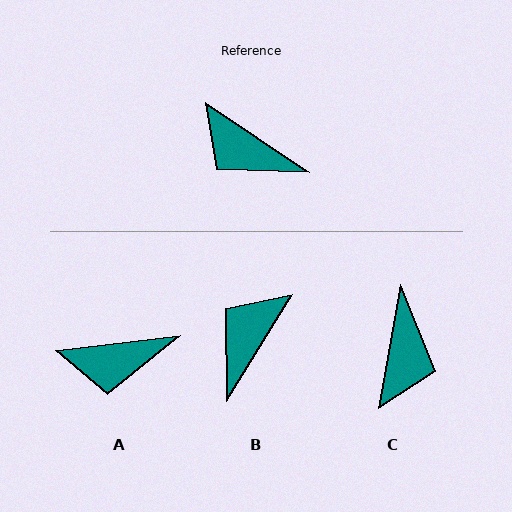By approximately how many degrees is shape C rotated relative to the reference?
Approximately 114 degrees counter-clockwise.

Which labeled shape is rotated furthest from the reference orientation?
C, about 114 degrees away.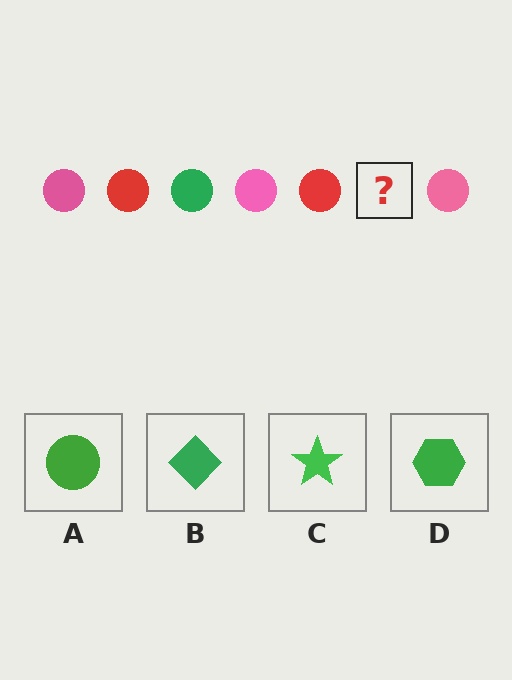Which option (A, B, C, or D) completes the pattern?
A.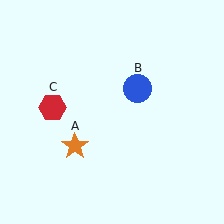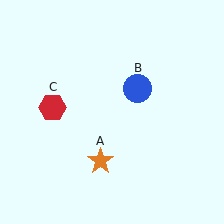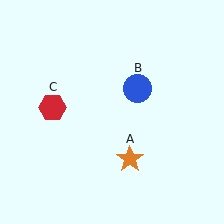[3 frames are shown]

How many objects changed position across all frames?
1 object changed position: orange star (object A).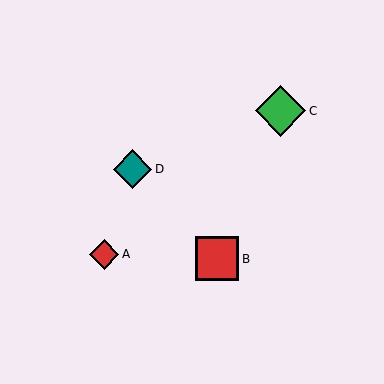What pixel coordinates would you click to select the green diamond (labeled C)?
Click at (281, 111) to select the green diamond C.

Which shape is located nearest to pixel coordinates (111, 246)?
The red diamond (labeled A) at (104, 254) is nearest to that location.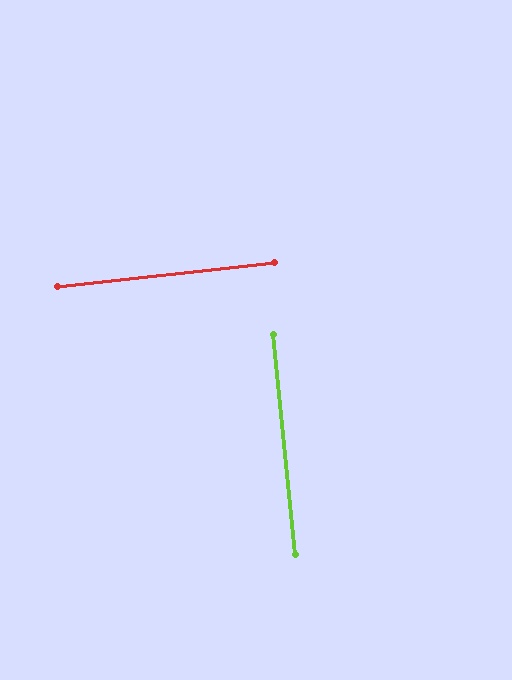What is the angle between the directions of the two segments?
Approximately 90 degrees.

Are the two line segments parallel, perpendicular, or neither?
Perpendicular — they meet at approximately 90°.